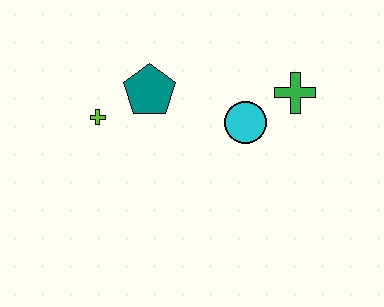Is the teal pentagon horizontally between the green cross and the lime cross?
Yes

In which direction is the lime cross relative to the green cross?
The lime cross is to the left of the green cross.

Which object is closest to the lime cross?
The teal pentagon is closest to the lime cross.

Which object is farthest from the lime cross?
The green cross is farthest from the lime cross.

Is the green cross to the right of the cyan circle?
Yes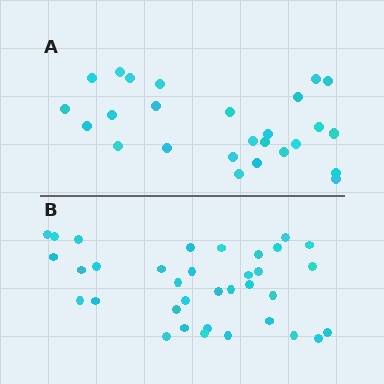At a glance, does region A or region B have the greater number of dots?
Region B (the bottom region) has more dots.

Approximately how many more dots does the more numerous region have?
Region B has roughly 8 or so more dots than region A.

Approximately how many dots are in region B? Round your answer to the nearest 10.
About 40 dots. (The exact count is 35, which rounds to 40.)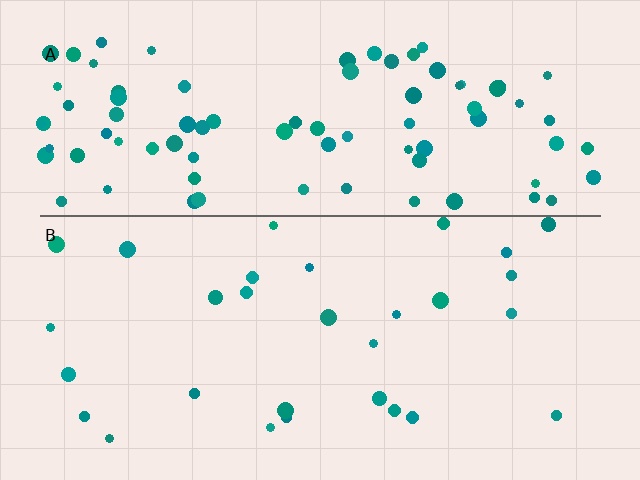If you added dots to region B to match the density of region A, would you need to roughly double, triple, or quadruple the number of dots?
Approximately triple.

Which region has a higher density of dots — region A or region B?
A (the top).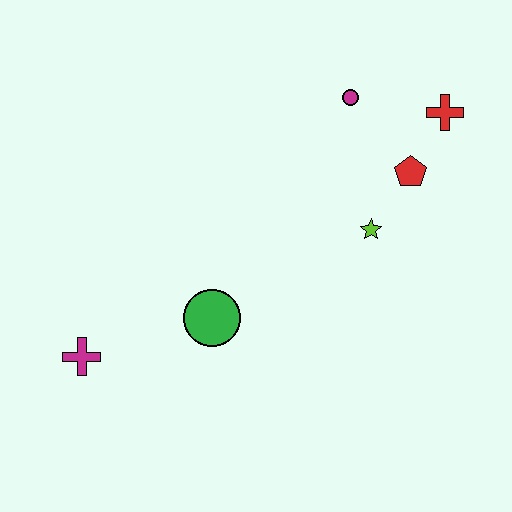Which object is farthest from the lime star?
The magenta cross is farthest from the lime star.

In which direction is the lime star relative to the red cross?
The lime star is below the red cross.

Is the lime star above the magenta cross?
Yes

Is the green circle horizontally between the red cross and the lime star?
No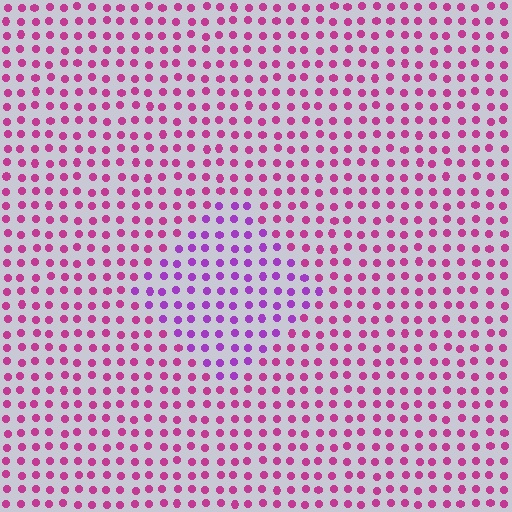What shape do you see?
I see a diamond.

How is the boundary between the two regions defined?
The boundary is defined purely by a slight shift in hue (about 35 degrees). Spacing, size, and orientation are identical on both sides.